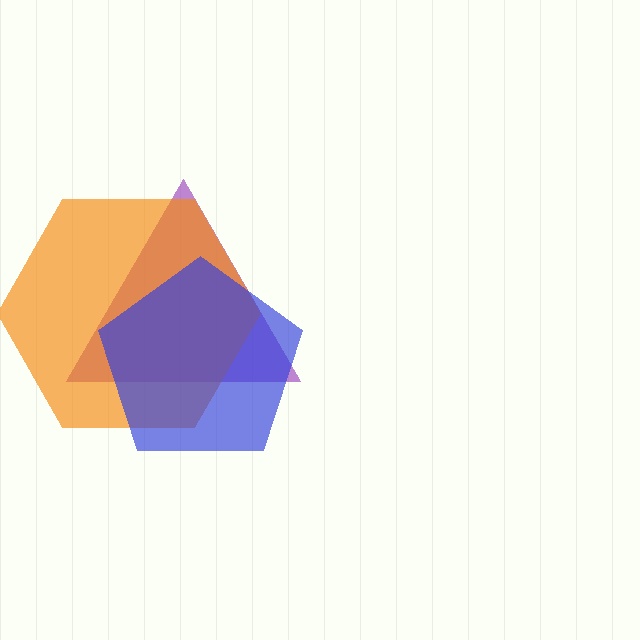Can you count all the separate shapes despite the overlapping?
Yes, there are 3 separate shapes.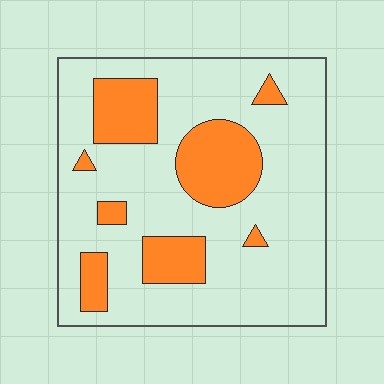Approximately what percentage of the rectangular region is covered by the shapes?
Approximately 25%.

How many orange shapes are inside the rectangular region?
8.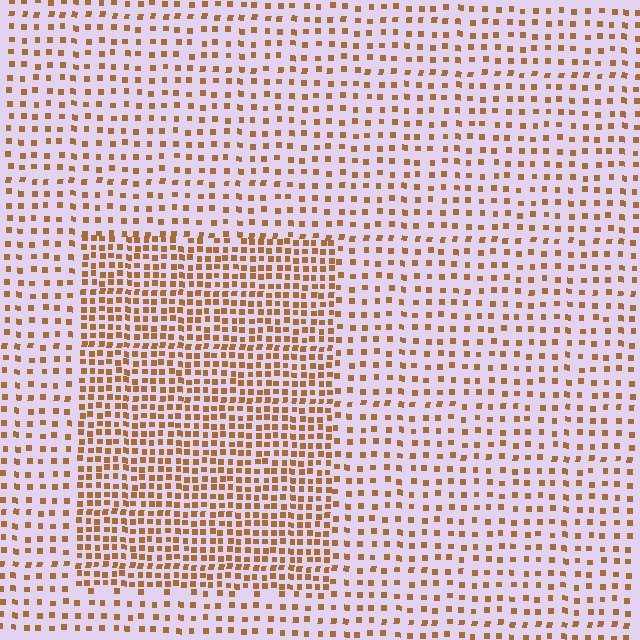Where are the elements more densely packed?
The elements are more densely packed inside the rectangle boundary.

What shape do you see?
I see a rectangle.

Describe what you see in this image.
The image contains small brown elements arranged at two different densities. A rectangle-shaped region is visible where the elements are more densely packed than the surrounding area.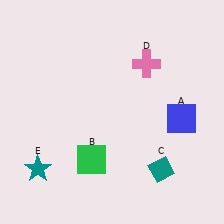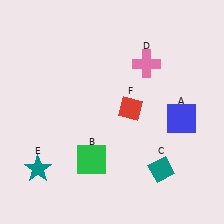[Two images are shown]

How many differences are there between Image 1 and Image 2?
There is 1 difference between the two images.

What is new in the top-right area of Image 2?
A red diamond (F) was added in the top-right area of Image 2.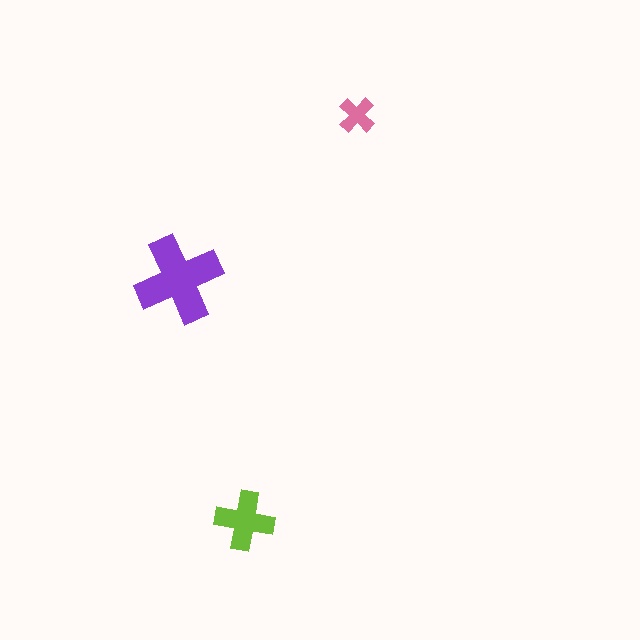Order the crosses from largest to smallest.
the purple one, the lime one, the pink one.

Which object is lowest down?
The lime cross is bottommost.